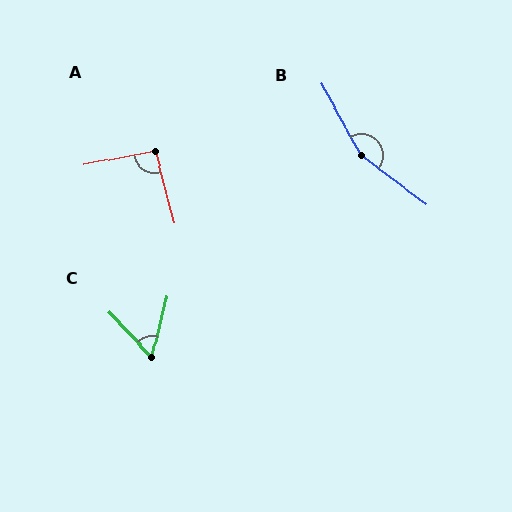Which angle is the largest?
B, at approximately 156 degrees.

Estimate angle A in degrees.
Approximately 94 degrees.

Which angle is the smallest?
C, at approximately 57 degrees.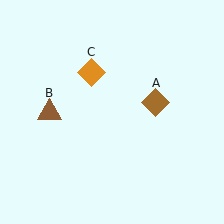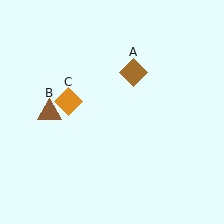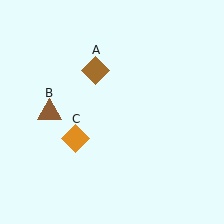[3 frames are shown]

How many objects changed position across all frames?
2 objects changed position: brown diamond (object A), orange diamond (object C).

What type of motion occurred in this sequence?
The brown diamond (object A), orange diamond (object C) rotated counterclockwise around the center of the scene.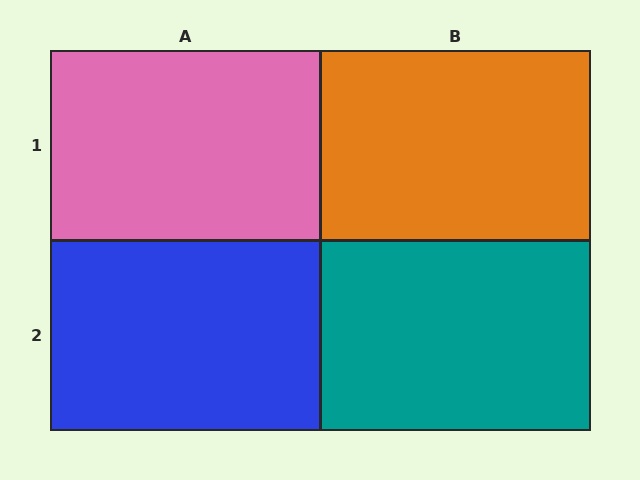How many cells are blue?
1 cell is blue.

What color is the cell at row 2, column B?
Teal.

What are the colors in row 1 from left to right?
Pink, orange.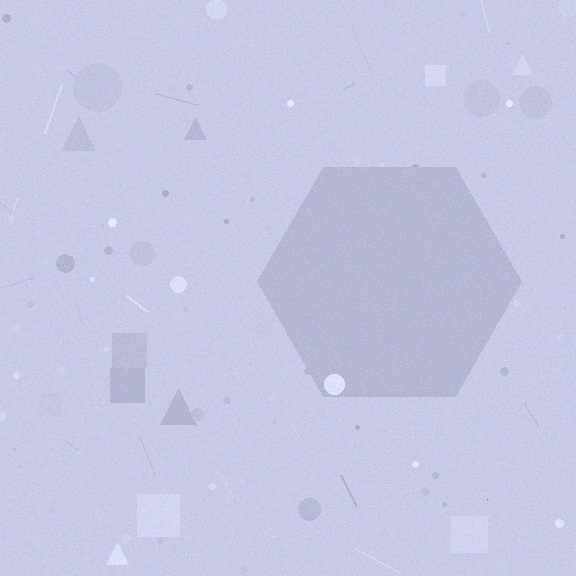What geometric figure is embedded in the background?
A hexagon is embedded in the background.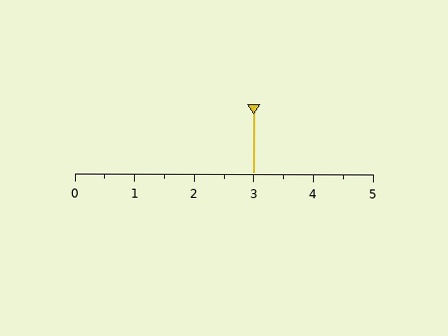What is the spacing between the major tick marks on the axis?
The major ticks are spaced 1 apart.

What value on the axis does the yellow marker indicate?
The marker indicates approximately 3.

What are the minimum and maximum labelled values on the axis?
The axis runs from 0 to 5.